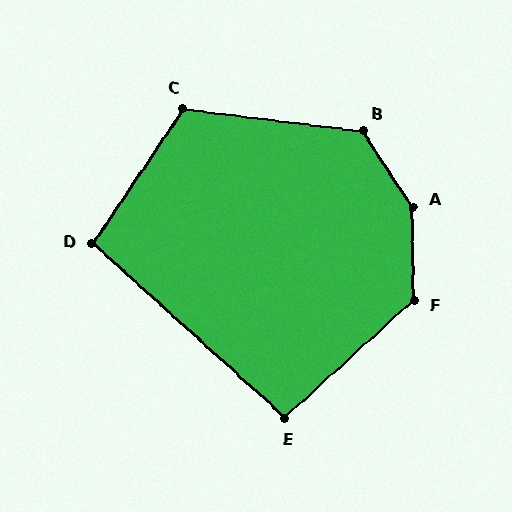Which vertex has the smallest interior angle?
E, at approximately 96 degrees.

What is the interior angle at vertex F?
Approximately 131 degrees (obtuse).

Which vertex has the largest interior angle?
A, at approximately 147 degrees.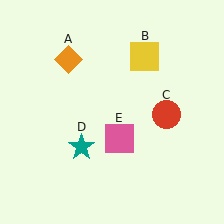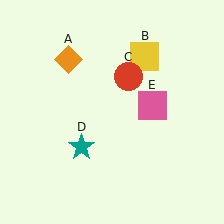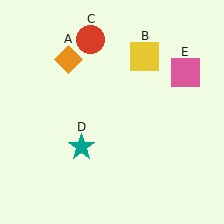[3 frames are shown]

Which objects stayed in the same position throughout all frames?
Orange diamond (object A) and yellow square (object B) and teal star (object D) remained stationary.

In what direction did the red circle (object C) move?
The red circle (object C) moved up and to the left.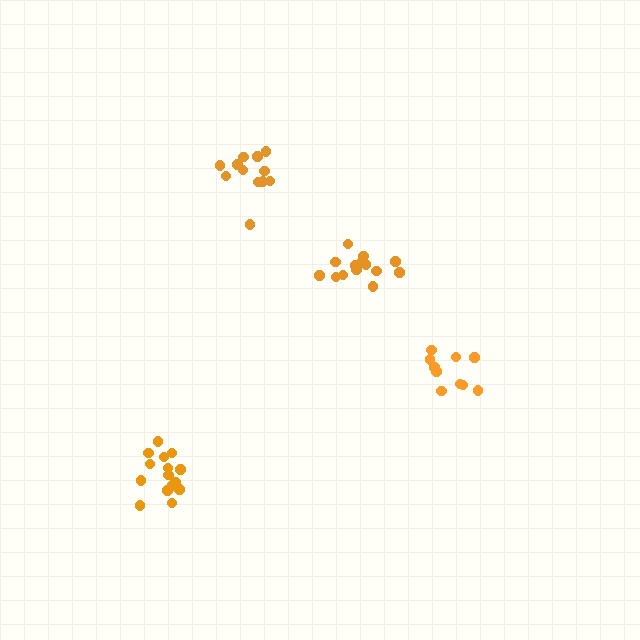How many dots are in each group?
Group 1: 13 dots, Group 2: 14 dots, Group 3: 10 dots, Group 4: 15 dots (52 total).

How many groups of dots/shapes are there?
There are 4 groups.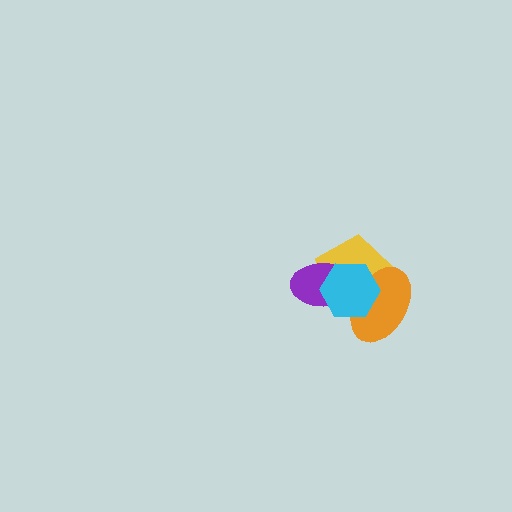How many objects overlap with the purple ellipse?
3 objects overlap with the purple ellipse.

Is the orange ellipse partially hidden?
Yes, it is partially covered by another shape.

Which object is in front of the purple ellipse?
The cyan hexagon is in front of the purple ellipse.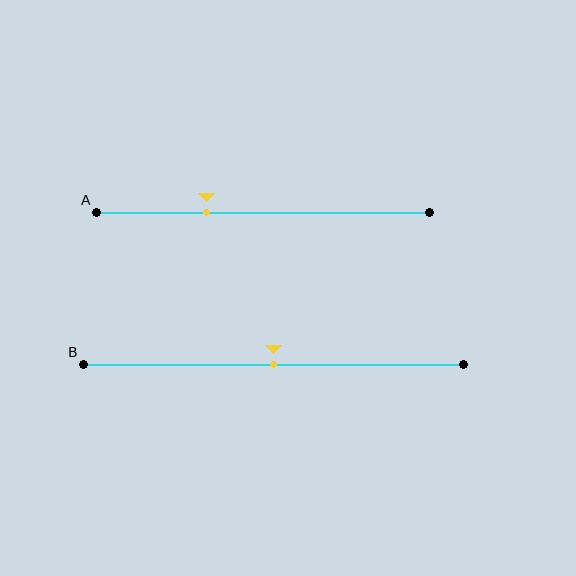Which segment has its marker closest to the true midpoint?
Segment B has its marker closest to the true midpoint.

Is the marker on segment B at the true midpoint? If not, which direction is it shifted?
Yes, the marker on segment B is at the true midpoint.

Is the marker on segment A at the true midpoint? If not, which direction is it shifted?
No, the marker on segment A is shifted to the left by about 17% of the segment length.